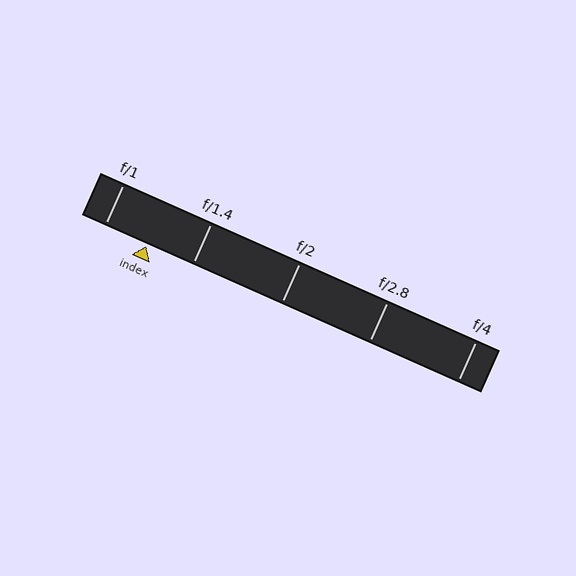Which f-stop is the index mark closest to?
The index mark is closest to f/1.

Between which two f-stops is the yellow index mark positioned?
The index mark is between f/1 and f/1.4.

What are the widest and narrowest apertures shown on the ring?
The widest aperture shown is f/1 and the narrowest is f/4.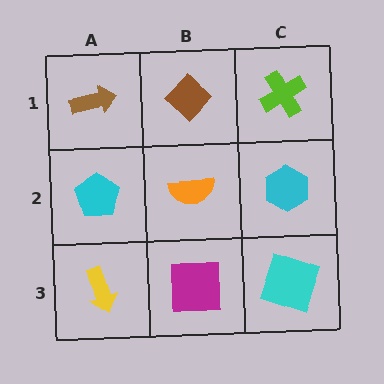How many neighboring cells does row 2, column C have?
3.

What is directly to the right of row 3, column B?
A cyan square.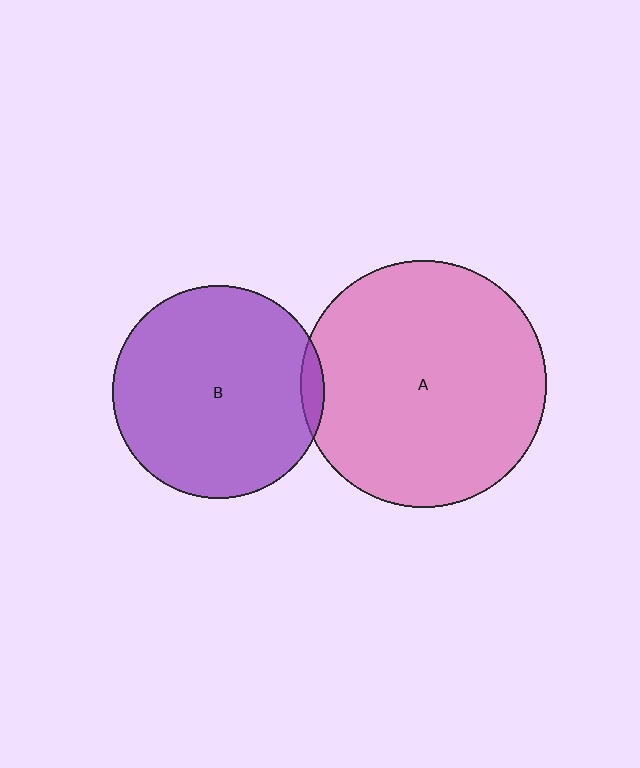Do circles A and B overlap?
Yes.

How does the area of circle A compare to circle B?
Approximately 1.3 times.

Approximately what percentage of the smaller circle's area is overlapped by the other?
Approximately 5%.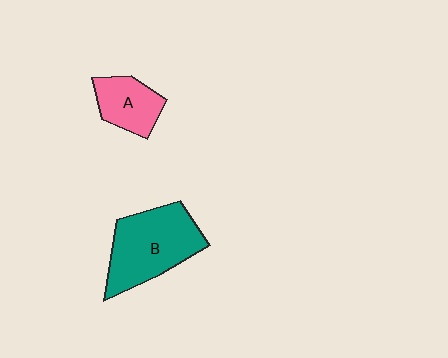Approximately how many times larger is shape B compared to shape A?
Approximately 1.9 times.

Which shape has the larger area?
Shape B (teal).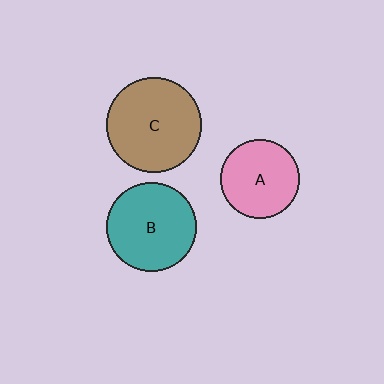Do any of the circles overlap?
No, none of the circles overlap.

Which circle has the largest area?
Circle C (brown).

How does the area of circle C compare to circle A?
Approximately 1.5 times.